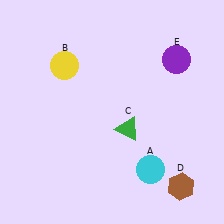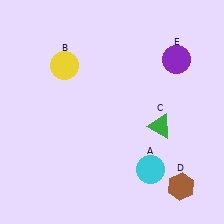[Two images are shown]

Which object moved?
The green triangle (C) moved right.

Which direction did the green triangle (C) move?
The green triangle (C) moved right.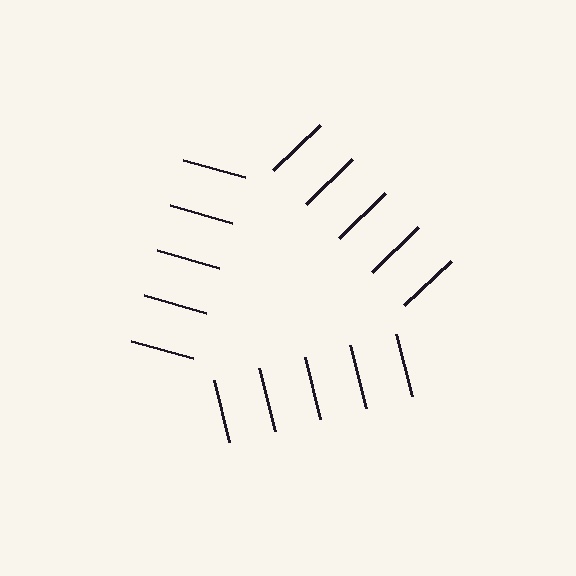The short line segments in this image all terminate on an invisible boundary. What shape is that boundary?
An illusory triangle — the line segments terminate on its edges but no continuous stroke is drawn.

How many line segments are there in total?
15 — 5 along each of the 3 edges.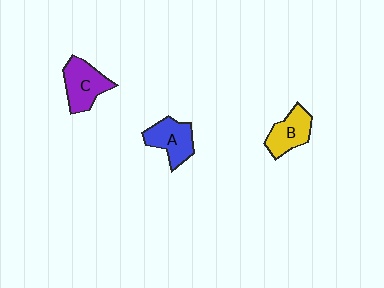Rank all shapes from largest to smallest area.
From largest to smallest: C (purple), A (blue), B (yellow).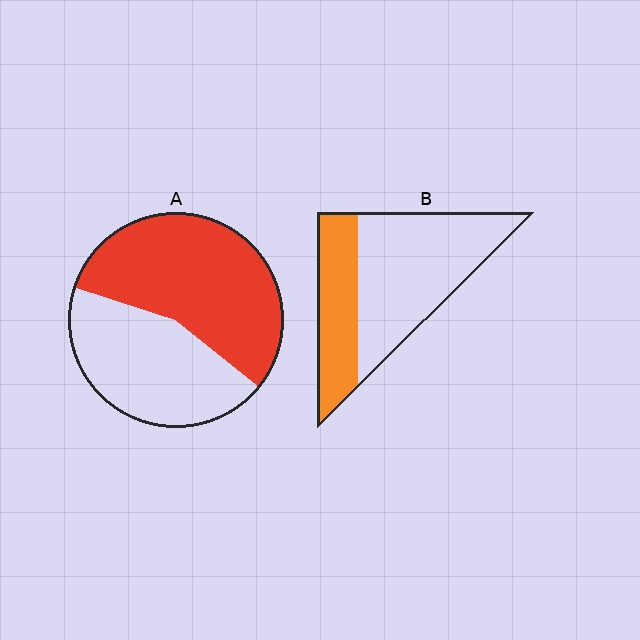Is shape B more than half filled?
No.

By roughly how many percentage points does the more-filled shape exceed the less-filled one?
By roughly 20 percentage points (A over B).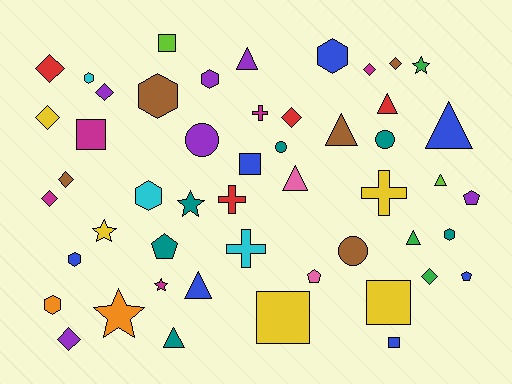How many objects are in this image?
There are 50 objects.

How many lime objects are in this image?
There are 2 lime objects.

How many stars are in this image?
There are 5 stars.